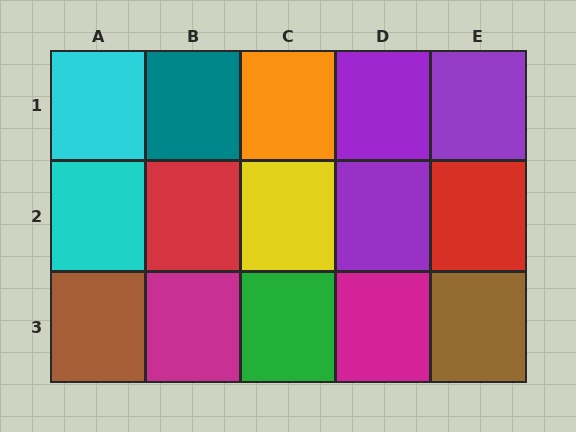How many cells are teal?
1 cell is teal.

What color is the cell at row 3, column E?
Brown.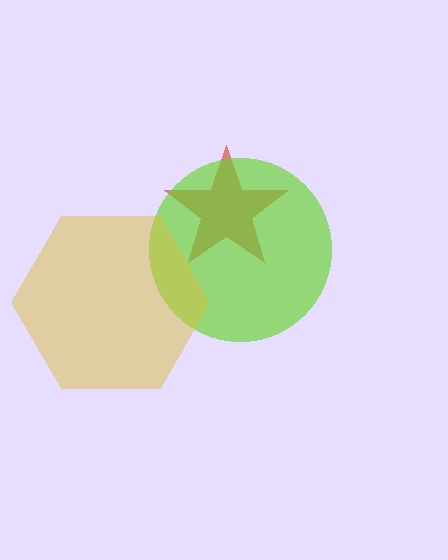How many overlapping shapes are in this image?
There are 3 overlapping shapes in the image.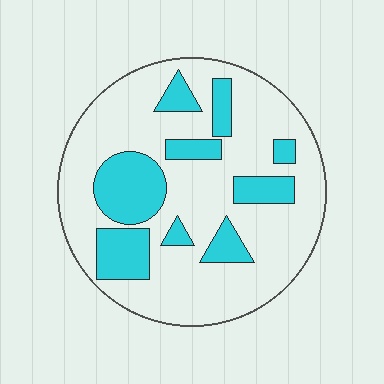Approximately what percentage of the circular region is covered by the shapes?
Approximately 25%.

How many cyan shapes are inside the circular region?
9.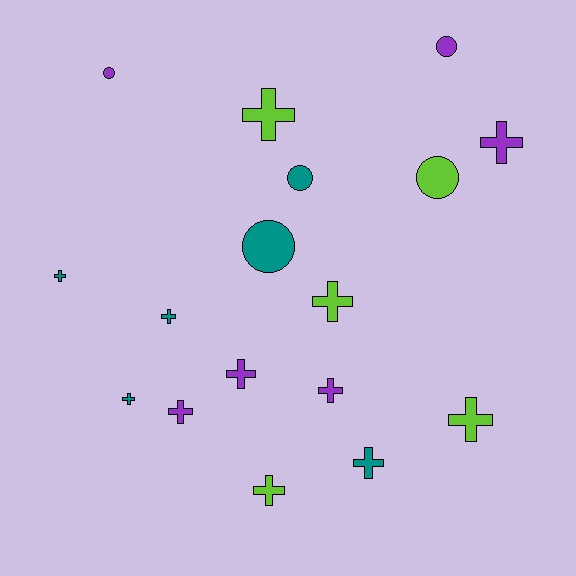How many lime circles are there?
There is 1 lime circle.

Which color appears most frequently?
Teal, with 6 objects.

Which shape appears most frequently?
Cross, with 12 objects.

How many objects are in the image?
There are 17 objects.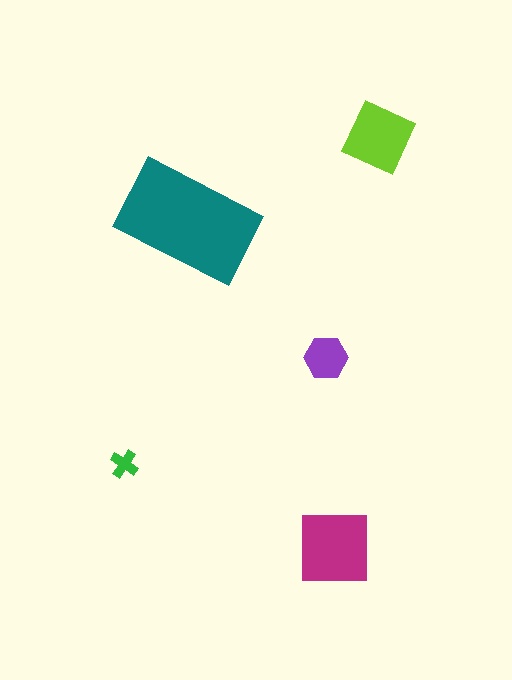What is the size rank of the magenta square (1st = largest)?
2nd.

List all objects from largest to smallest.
The teal rectangle, the magenta square, the lime diamond, the purple hexagon, the green cross.